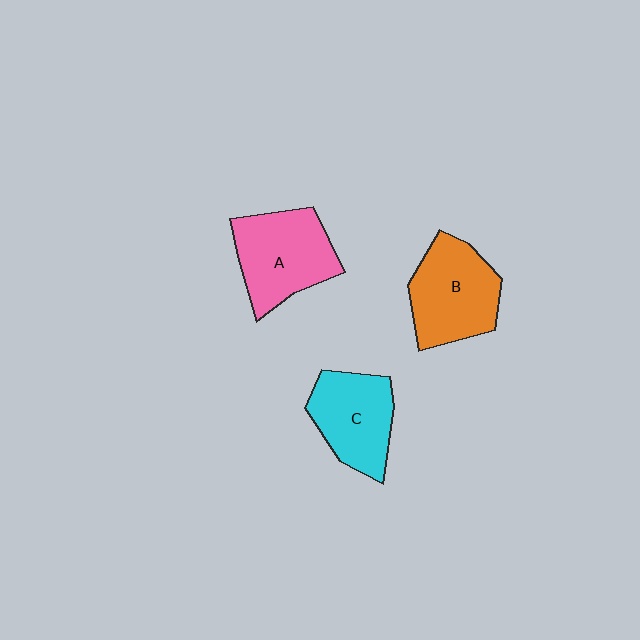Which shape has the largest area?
Shape A (pink).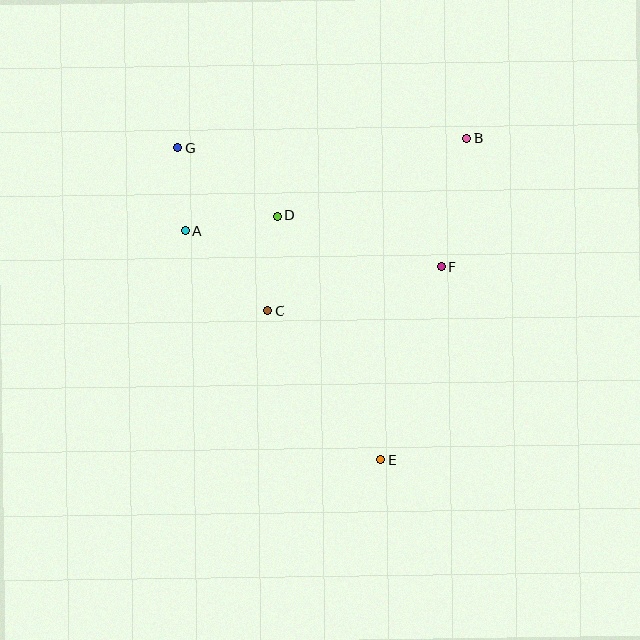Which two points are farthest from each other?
Points E and G are farthest from each other.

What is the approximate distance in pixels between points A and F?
The distance between A and F is approximately 259 pixels.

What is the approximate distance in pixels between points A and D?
The distance between A and D is approximately 93 pixels.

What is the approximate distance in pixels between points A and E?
The distance between A and E is approximately 301 pixels.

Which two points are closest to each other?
Points A and G are closest to each other.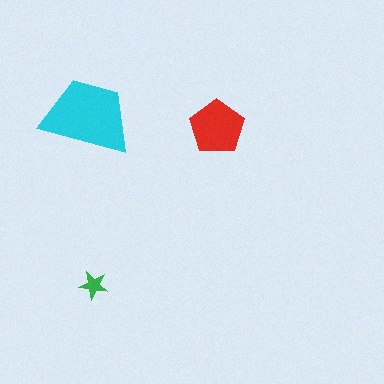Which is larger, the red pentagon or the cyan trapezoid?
The cyan trapezoid.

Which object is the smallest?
The green star.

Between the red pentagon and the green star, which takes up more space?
The red pentagon.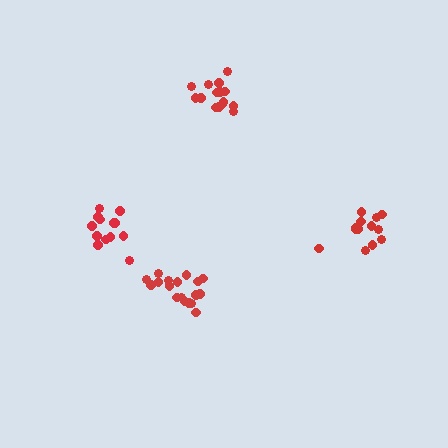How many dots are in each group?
Group 1: 13 dots, Group 2: 15 dots, Group 3: 13 dots, Group 4: 18 dots (59 total).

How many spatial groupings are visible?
There are 4 spatial groupings.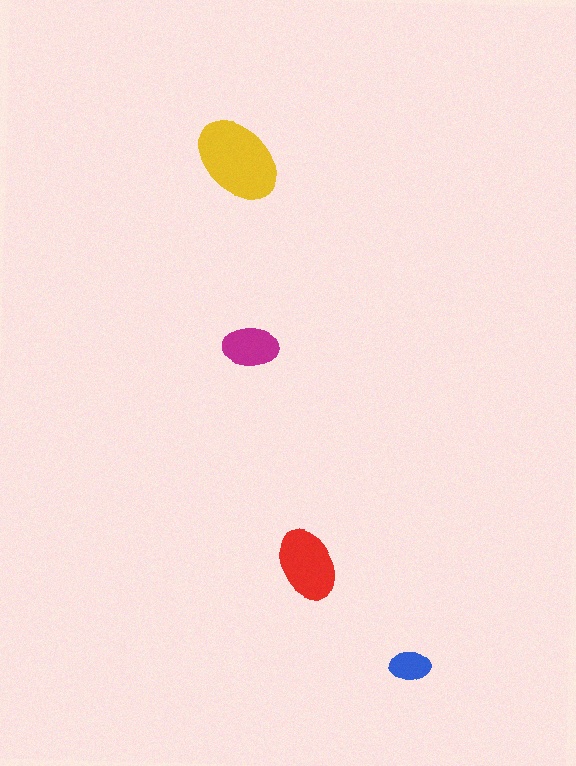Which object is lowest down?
The blue ellipse is bottommost.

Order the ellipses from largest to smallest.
the yellow one, the red one, the magenta one, the blue one.